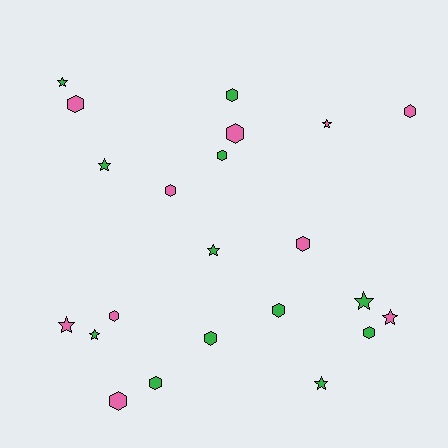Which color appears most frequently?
Green, with 12 objects.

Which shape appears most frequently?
Hexagon, with 13 objects.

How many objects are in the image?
There are 22 objects.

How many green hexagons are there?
There are 6 green hexagons.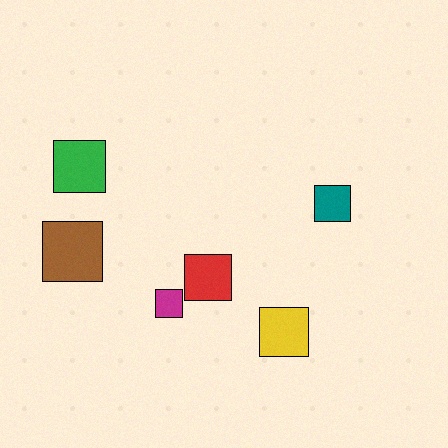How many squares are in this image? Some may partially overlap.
There are 6 squares.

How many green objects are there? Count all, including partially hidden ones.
There is 1 green object.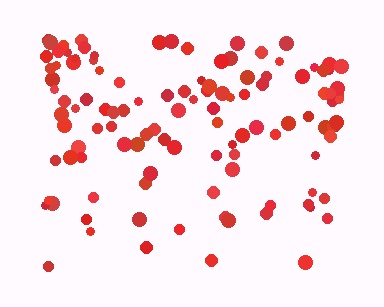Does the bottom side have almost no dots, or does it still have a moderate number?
Still a moderate number, just noticeably fewer than the top.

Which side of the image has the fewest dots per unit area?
The bottom.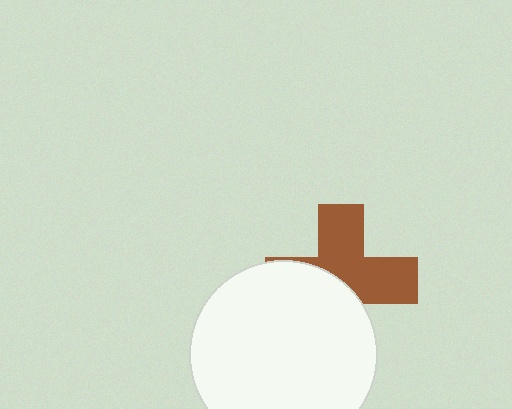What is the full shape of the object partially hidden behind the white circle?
The partially hidden object is a brown cross.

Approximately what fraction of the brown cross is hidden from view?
Roughly 48% of the brown cross is hidden behind the white circle.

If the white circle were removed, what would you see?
You would see the complete brown cross.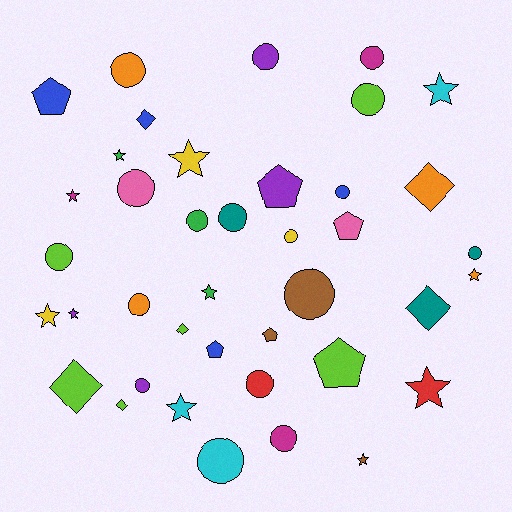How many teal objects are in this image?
There are 3 teal objects.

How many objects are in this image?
There are 40 objects.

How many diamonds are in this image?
There are 6 diamonds.